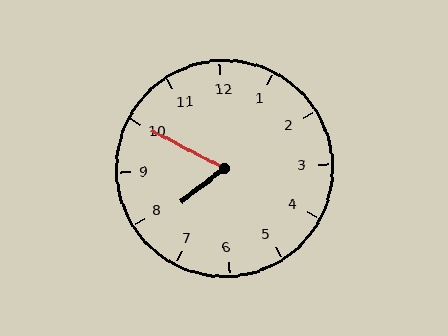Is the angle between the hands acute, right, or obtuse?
It is acute.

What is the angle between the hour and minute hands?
Approximately 65 degrees.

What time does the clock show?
7:50.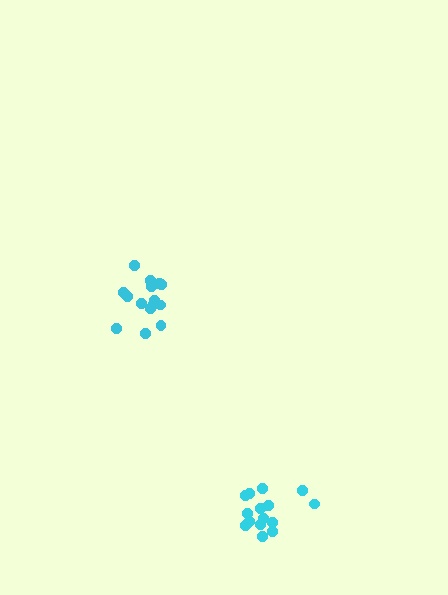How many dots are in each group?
Group 1: 15 dots, Group 2: 15 dots (30 total).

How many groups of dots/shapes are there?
There are 2 groups.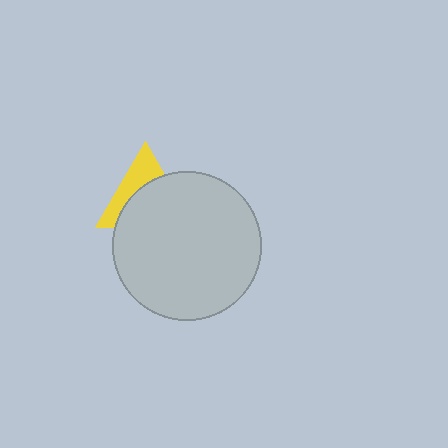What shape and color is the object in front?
The object in front is a light gray circle.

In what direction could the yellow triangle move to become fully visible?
The yellow triangle could move up. That would shift it out from behind the light gray circle entirely.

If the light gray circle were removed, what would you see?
You would see the complete yellow triangle.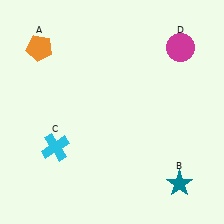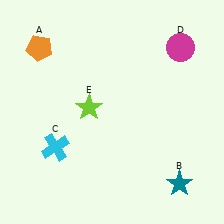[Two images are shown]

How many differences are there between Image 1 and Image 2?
There is 1 difference between the two images.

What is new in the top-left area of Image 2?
A lime star (E) was added in the top-left area of Image 2.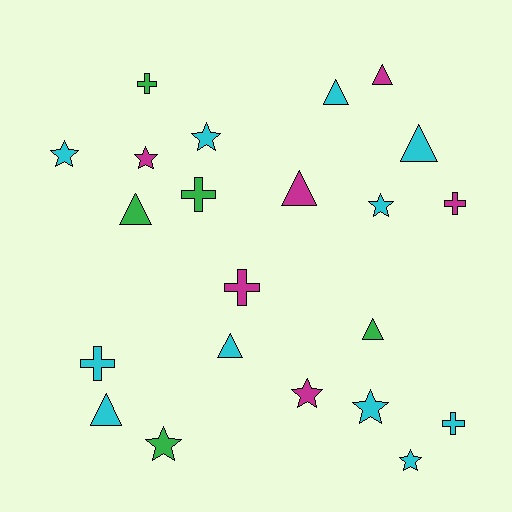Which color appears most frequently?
Cyan, with 11 objects.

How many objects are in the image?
There are 22 objects.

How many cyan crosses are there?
There are 2 cyan crosses.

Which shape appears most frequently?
Triangle, with 8 objects.